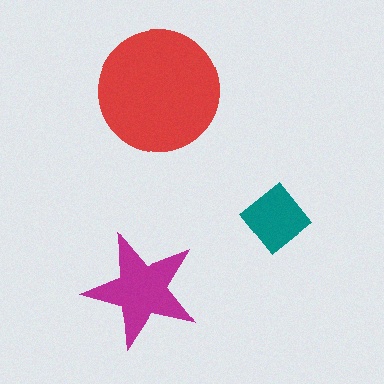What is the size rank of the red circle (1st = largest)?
1st.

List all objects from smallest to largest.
The teal diamond, the magenta star, the red circle.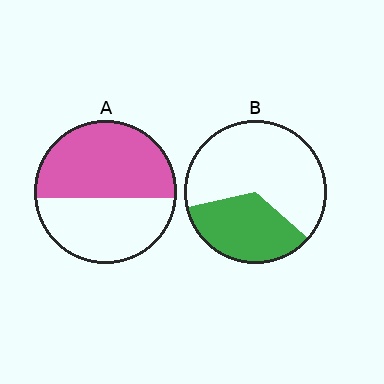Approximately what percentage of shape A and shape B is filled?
A is approximately 55% and B is approximately 35%.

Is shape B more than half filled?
No.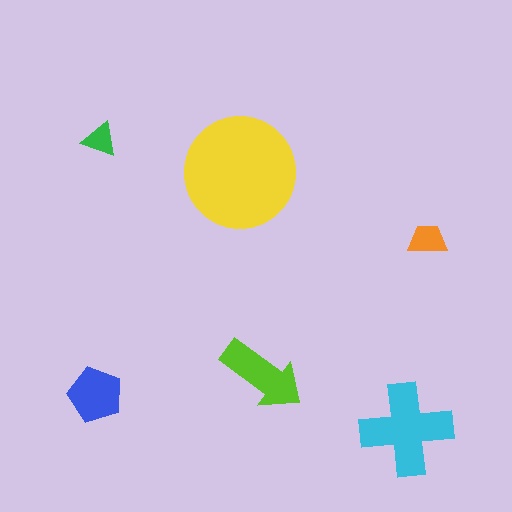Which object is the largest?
The yellow circle.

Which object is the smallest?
The green triangle.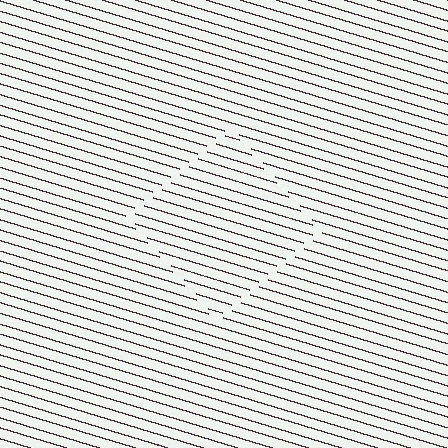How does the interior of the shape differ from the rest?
The interior of the shape contains the same grating, shifted by half a period — the contour is defined by the phase discontinuity where line-ends from the inner and outer gratings abut.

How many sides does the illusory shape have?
4 sides — the line-ends trace a square.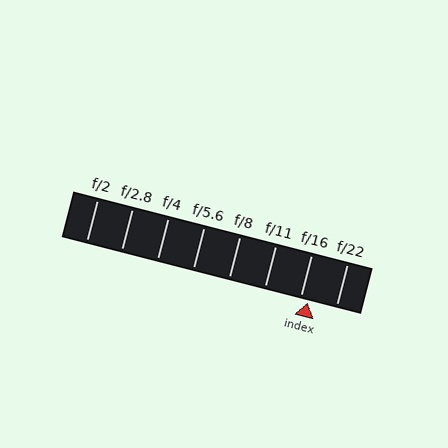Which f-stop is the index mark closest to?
The index mark is closest to f/16.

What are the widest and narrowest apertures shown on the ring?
The widest aperture shown is f/2 and the narrowest is f/22.